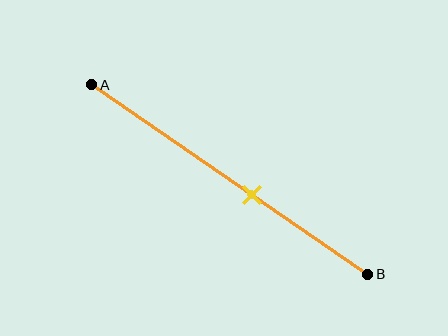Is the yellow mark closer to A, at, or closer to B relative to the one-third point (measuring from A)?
The yellow mark is closer to point B than the one-third point of segment AB.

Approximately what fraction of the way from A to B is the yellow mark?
The yellow mark is approximately 60% of the way from A to B.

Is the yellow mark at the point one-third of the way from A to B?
No, the mark is at about 60% from A, not at the 33% one-third point.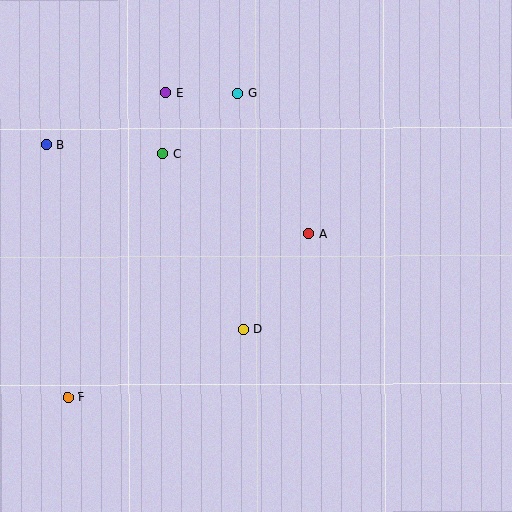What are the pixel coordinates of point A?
Point A is at (309, 234).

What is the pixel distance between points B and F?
The distance between B and F is 253 pixels.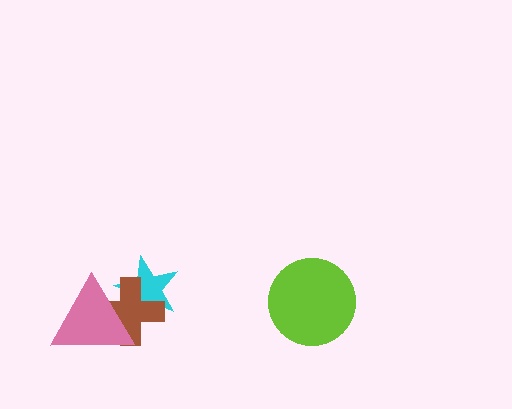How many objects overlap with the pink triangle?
2 objects overlap with the pink triangle.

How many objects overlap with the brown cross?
2 objects overlap with the brown cross.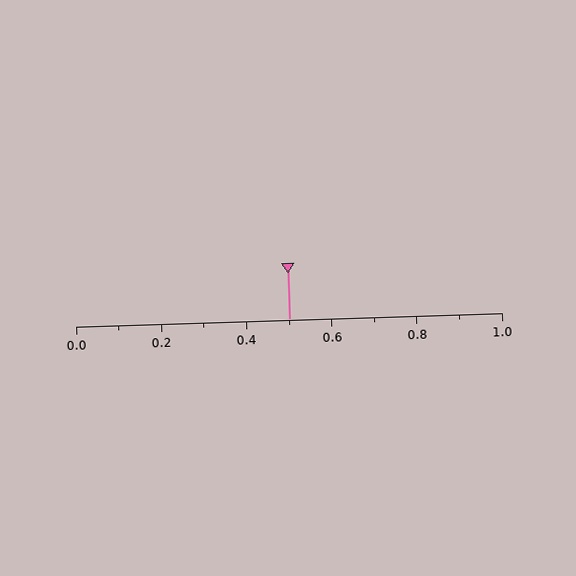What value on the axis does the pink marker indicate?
The marker indicates approximately 0.5.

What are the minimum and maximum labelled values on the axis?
The axis runs from 0.0 to 1.0.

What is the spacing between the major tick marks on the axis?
The major ticks are spaced 0.2 apart.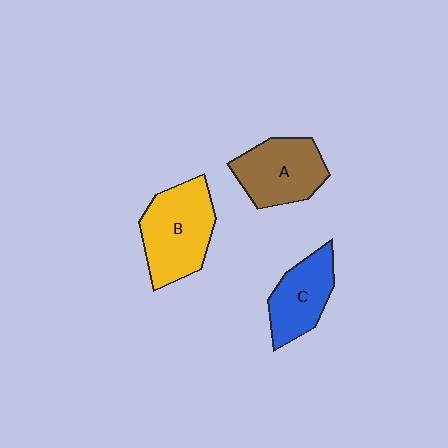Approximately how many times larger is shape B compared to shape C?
Approximately 1.4 times.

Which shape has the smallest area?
Shape C (blue).